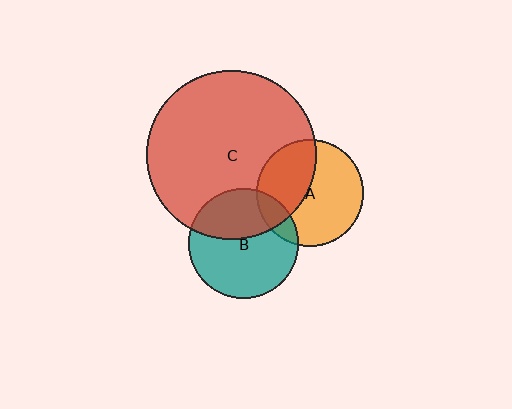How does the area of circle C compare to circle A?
Approximately 2.5 times.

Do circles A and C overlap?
Yes.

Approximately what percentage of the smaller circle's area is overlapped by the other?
Approximately 40%.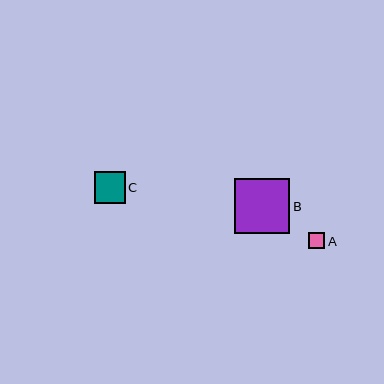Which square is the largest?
Square B is the largest with a size of approximately 55 pixels.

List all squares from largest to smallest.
From largest to smallest: B, C, A.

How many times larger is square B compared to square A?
Square B is approximately 3.5 times the size of square A.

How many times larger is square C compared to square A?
Square C is approximately 2.0 times the size of square A.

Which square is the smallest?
Square A is the smallest with a size of approximately 16 pixels.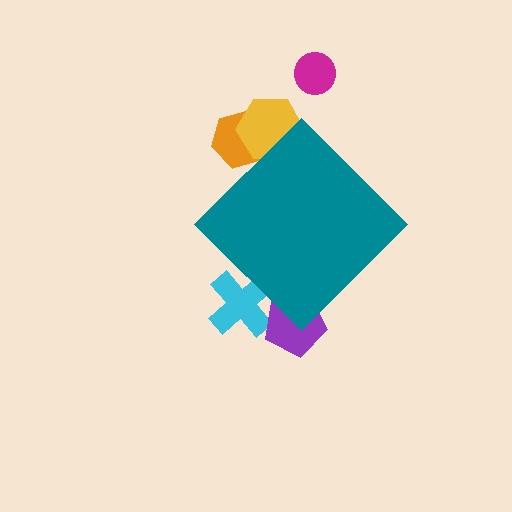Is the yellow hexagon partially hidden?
Yes, the yellow hexagon is partially hidden behind the teal diamond.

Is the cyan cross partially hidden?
Yes, the cyan cross is partially hidden behind the teal diamond.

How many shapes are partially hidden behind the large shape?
4 shapes are partially hidden.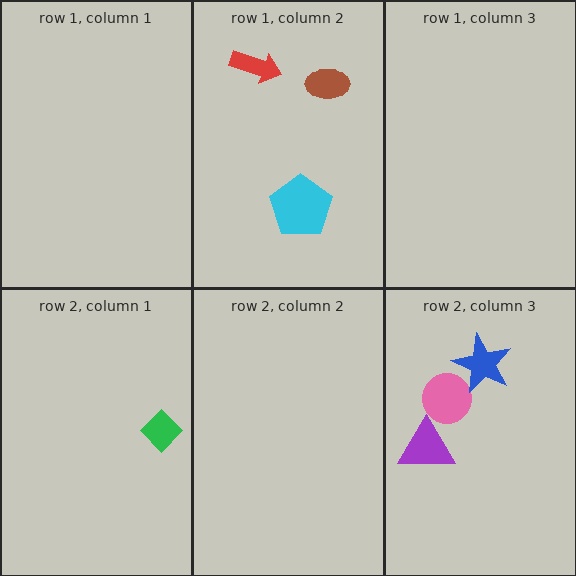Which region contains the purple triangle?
The row 2, column 3 region.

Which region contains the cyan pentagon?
The row 1, column 2 region.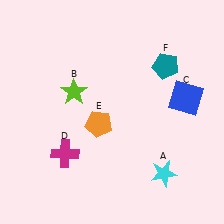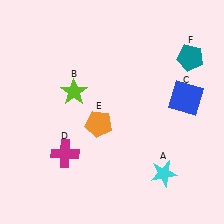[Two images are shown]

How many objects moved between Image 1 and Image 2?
1 object moved between the two images.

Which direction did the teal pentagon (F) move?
The teal pentagon (F) moved right.